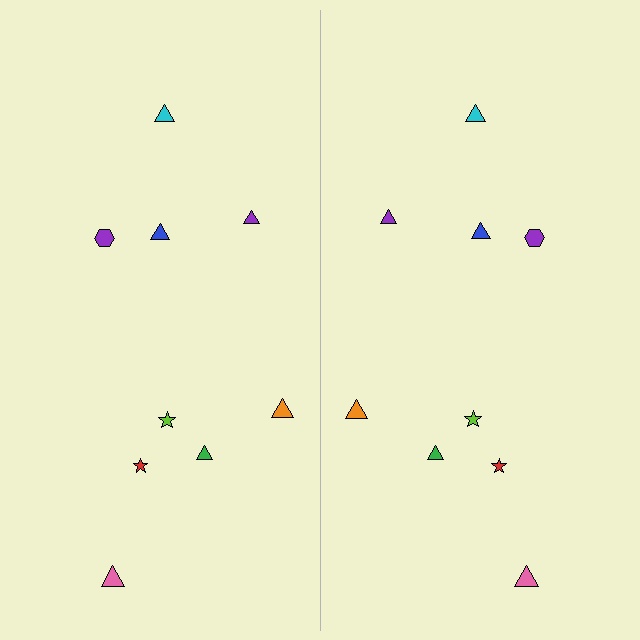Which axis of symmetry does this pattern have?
The pattern has a vertical axis of symmetry running through the center of the image.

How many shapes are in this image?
There are 18 shapes in this image.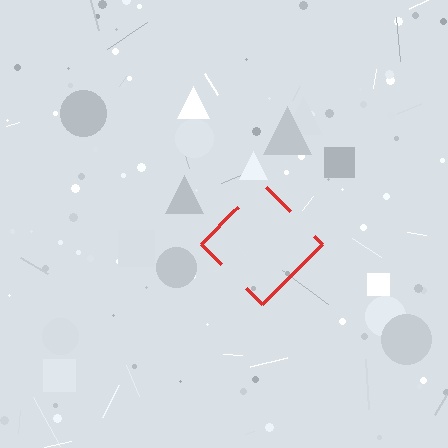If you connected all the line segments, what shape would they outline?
They would outline a diamond.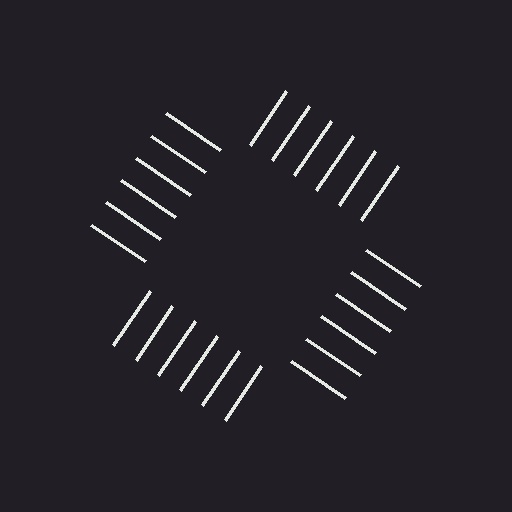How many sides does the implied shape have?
4 sides — the line-ends trace a square.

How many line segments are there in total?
24 — 6 along each of the 4 edges.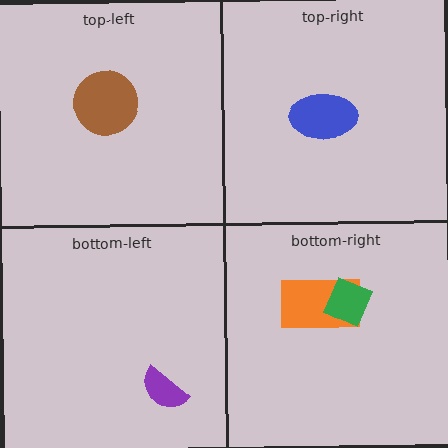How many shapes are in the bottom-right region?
2.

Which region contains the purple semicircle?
The bottom-left region.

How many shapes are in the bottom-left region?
1.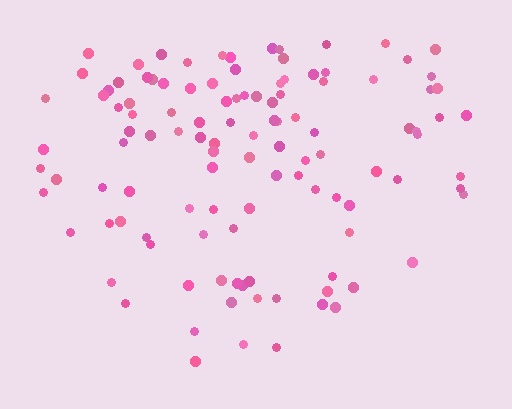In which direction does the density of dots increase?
From bottom to top, with the top side densest.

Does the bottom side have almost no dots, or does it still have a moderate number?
Still a moderate number, just noticeably fewer than the top.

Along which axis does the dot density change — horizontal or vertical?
Vertical.